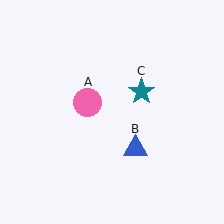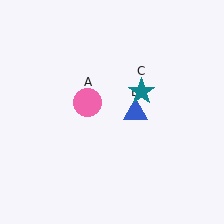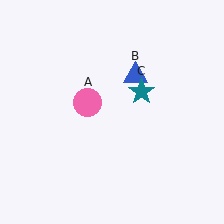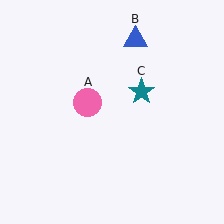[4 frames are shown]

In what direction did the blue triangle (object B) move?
The blue triangle (object B) moved up.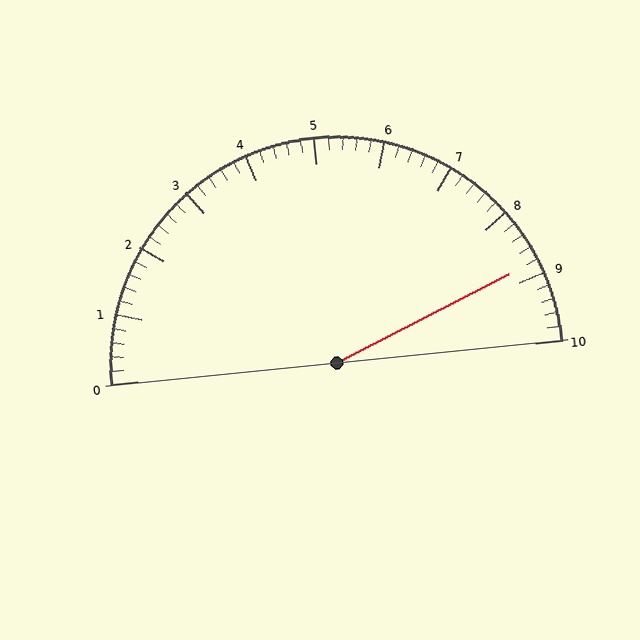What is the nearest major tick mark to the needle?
The nearest major tick mark is 9.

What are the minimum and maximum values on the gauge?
The gauge ranges from 0 to 10.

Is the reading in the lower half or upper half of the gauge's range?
The reading is in the upper half of the range (0 to 10).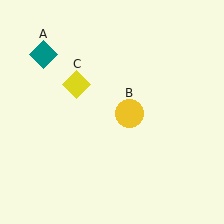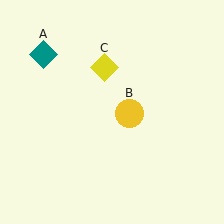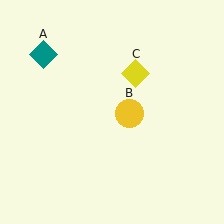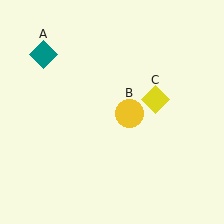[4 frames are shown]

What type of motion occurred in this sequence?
The yellow diamond (object C) rotated clockwise around the center of the scene.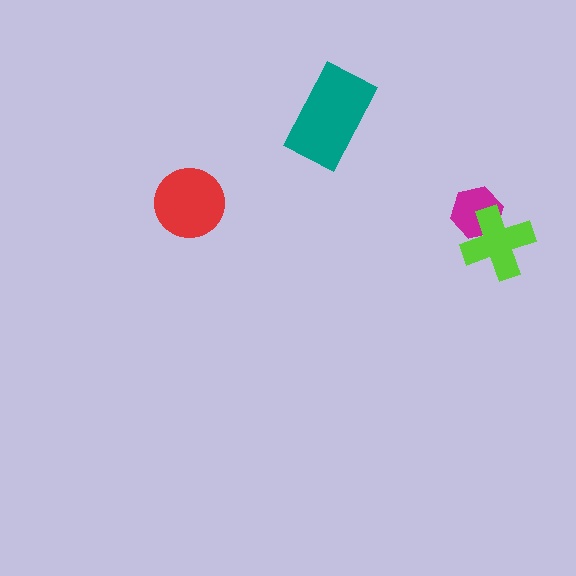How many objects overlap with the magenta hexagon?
1 object overlaps with the magenta hexagon.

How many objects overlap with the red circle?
0 objects overlap with the red circle.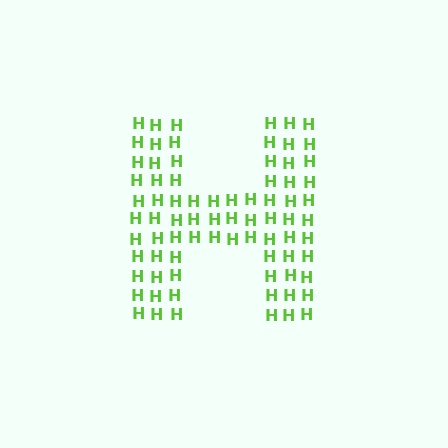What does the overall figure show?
The overall figure shows the letter H.